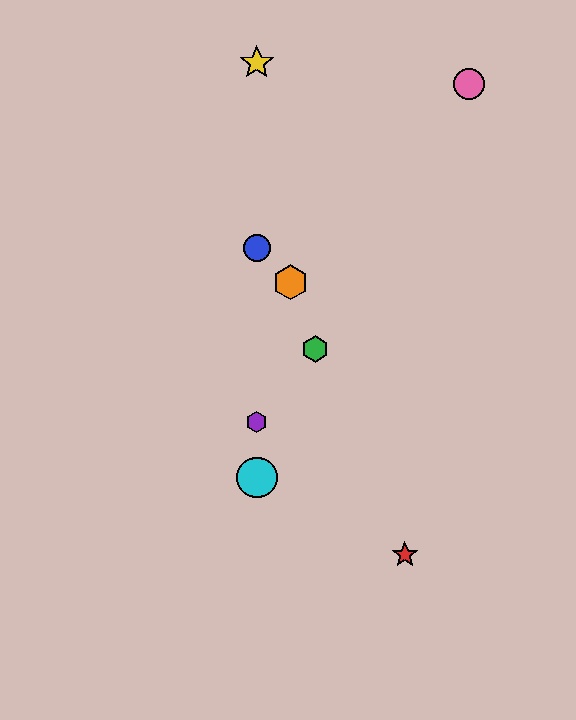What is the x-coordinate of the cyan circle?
The cyan circle is at x≈257.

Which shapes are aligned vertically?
The blue circle, the yellow star, the purple hexagon, the cyan circle are aligned vertically.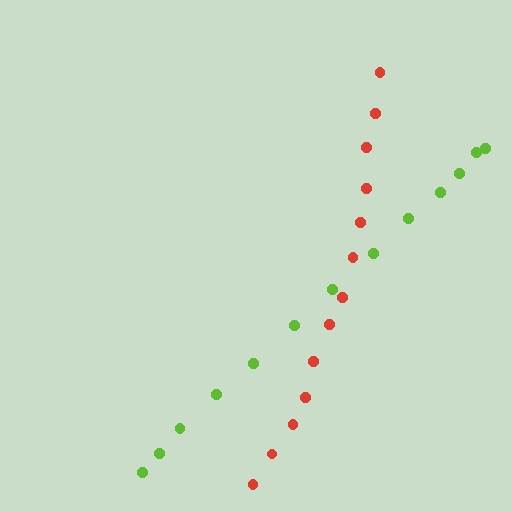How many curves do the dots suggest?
There are 2 distinct paths.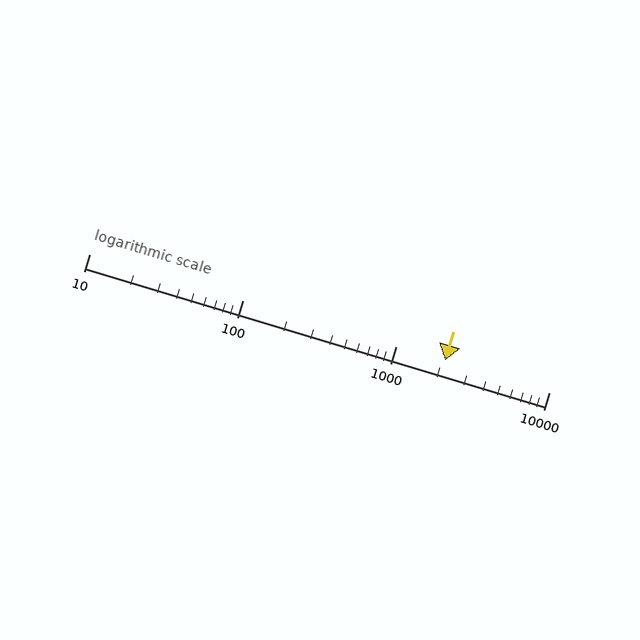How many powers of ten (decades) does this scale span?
The scale spans 3 decades, from 10 to 10000.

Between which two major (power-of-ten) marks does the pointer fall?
The pointer is between 1000 and 10000.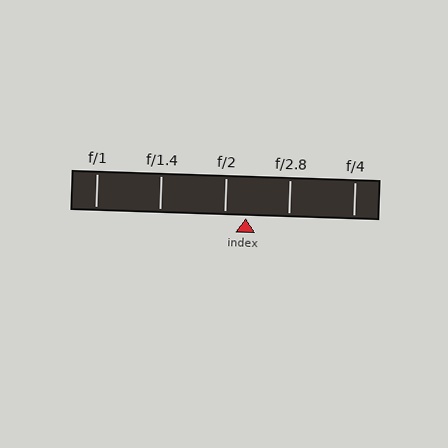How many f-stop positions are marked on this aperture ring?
There are 5 f-stop positions marked.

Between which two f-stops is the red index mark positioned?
The index mark is between f/2 and f/2.8.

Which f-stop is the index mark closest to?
The index mark is closest to f/2.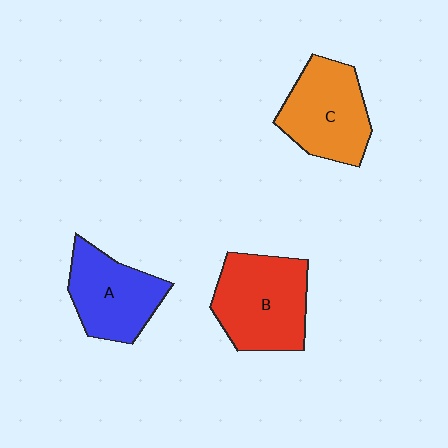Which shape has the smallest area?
Shape A (blue).